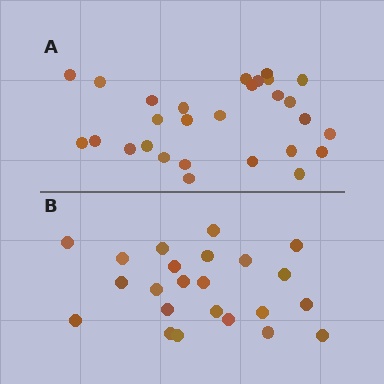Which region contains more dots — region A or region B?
Region A (the top region) has more dots.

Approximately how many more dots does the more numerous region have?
Region A has about 5 more dots than region B.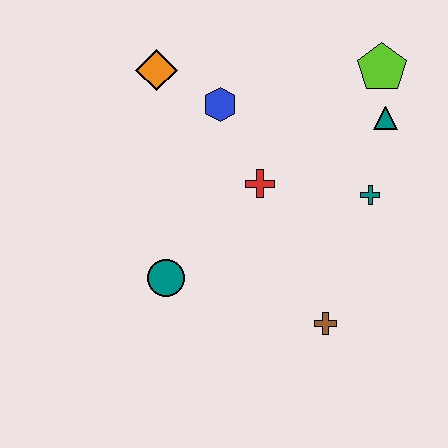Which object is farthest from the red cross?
The lime pentagon is farthest from the red cross.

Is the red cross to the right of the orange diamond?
Yes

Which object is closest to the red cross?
The blue hexagon is closest to the red cross.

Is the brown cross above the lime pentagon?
No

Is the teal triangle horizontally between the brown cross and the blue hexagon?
No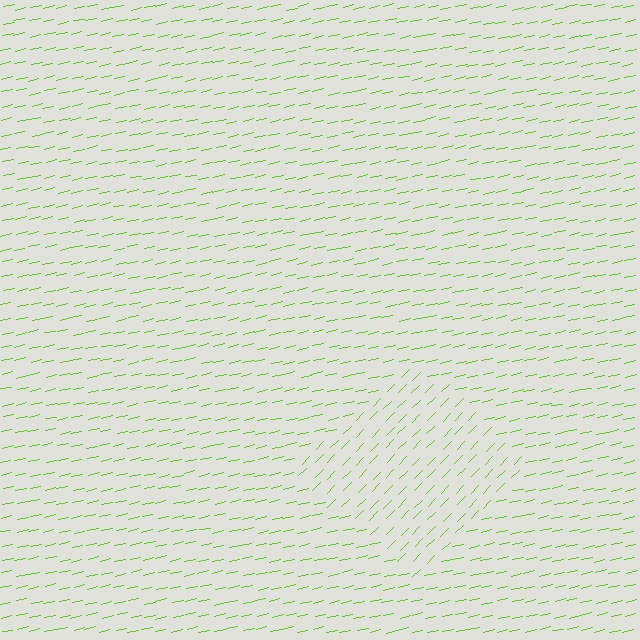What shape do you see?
I see a diamond.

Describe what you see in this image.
The image is filled with small lime line segments. A diamond region in the image has lines oriented differently from the surrounding lines, creating a visible texture boundary.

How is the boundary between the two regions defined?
The boundary is defined purely by a change in line orientation (approximately 32 degrees difference). All lines are the same color and thickness.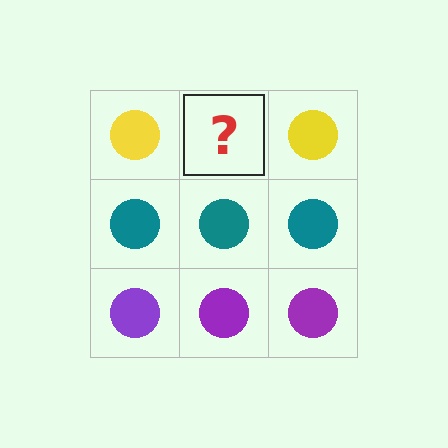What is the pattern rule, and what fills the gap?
The rule is that each row has a consistent color. The gap should be filled with a yellow circle.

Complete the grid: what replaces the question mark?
The question mark should be replaced with a yellow circle.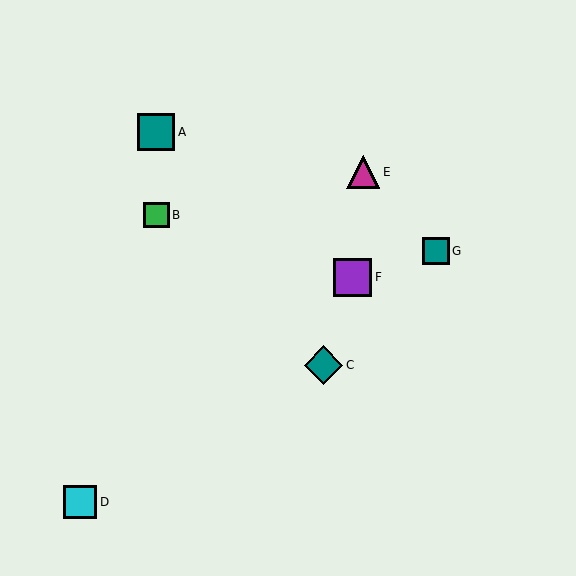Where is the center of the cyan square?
The center of the cyan square is at (80, 502).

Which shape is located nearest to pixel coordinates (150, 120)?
The teal square (labeled A) at (156, 132) is nearest to that location.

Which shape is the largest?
The teal diamond (labeled C) is the largest.